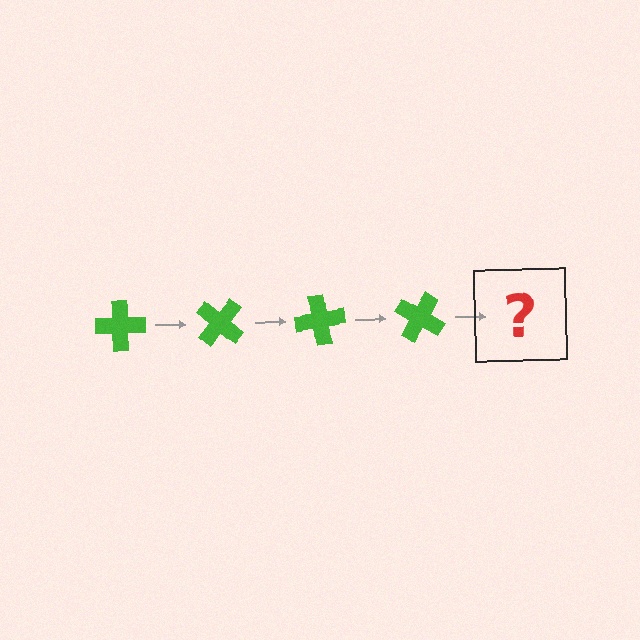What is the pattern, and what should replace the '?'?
The pattern is that the cross rotates 40 degrees each step. The '?' should be a green cross rotated 160 degrees.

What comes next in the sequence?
The next element should be a green cross rotated 160 degrees.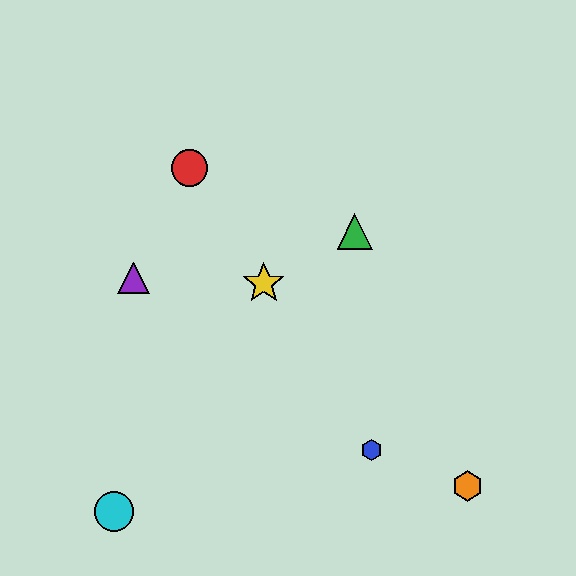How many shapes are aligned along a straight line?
3 shapes (the red circle, the blue hexagon, the yellow star) are aligned along a straight line.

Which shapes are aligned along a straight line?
The red circle, the blue hexagon, the yellow star are aligned along a straight line.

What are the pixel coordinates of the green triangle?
The green triangle is at (355, 231).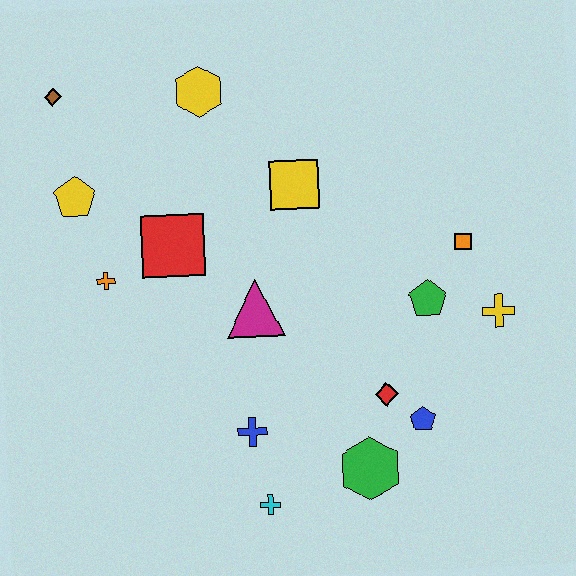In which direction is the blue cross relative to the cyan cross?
The blue cross is above the cyan cross.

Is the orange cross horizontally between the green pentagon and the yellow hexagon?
No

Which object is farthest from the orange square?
The brown diamond is farthest from the orange square.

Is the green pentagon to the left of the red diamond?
No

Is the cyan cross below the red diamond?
Yes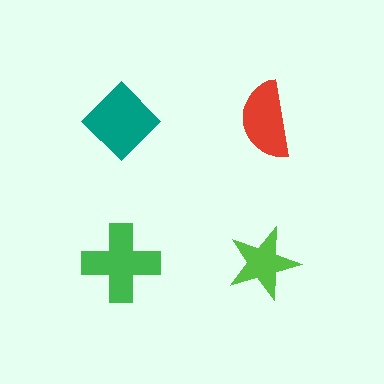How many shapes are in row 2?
2 shapes.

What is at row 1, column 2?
A red semicircle.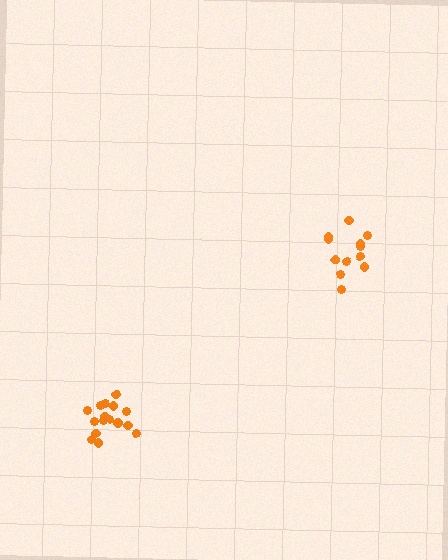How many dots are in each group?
Group 1: 16 dots, Group 2: 12 dots (28 total).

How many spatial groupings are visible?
There are 2 spatial groupings.